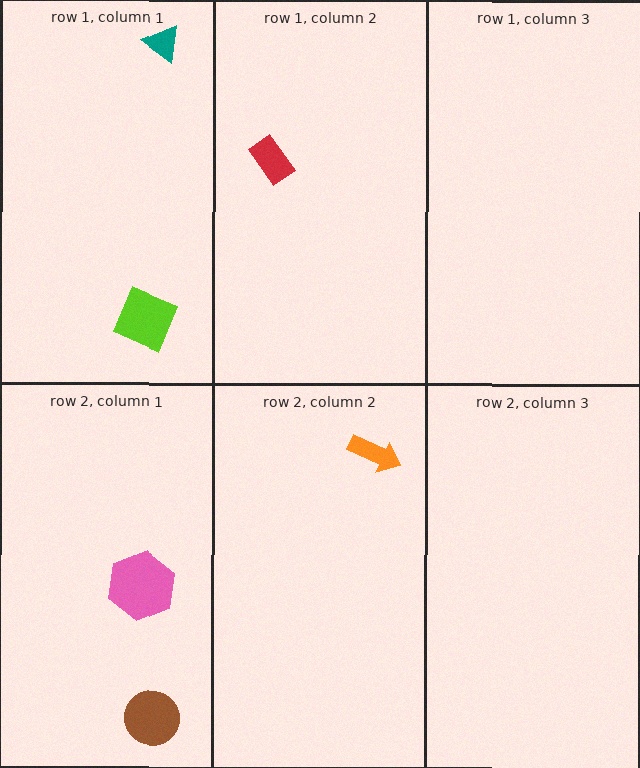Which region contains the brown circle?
The row 2, column 1 region.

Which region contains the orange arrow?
The row 2, column 2 region.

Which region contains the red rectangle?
The row 1, column 2 region.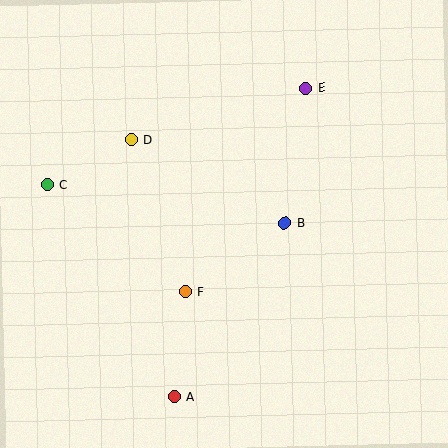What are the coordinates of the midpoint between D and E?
The midpoint between D and E is at (218, 114).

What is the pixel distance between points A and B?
The distance between A and B is 206 pixels.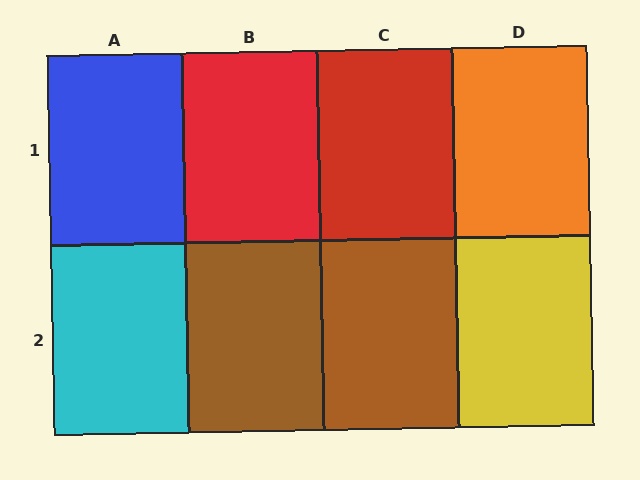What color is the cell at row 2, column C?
Brown.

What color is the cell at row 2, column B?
Brown.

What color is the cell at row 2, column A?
Cyan.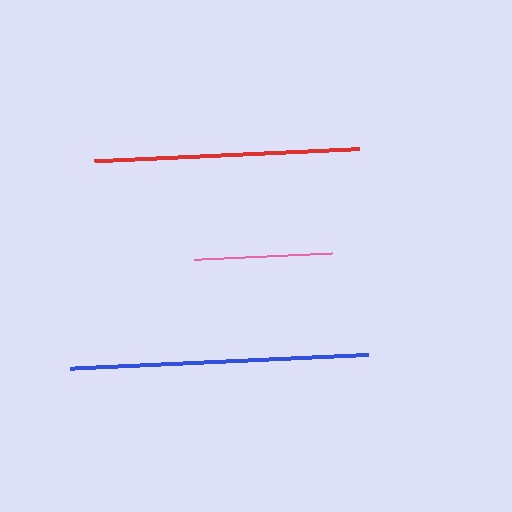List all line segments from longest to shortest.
From longest to shortest: blue, red, pink.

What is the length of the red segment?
The red segment is approximately 265 pixels long.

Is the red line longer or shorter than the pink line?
The red line is longer than the pink line.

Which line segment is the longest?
The blue line is the longest at approximately 298 pixels.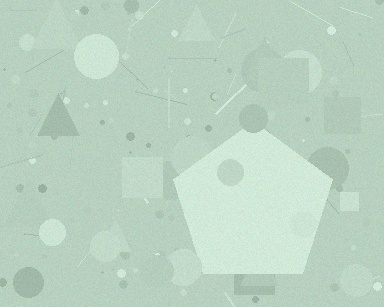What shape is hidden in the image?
A pentagon is hidden in the image.